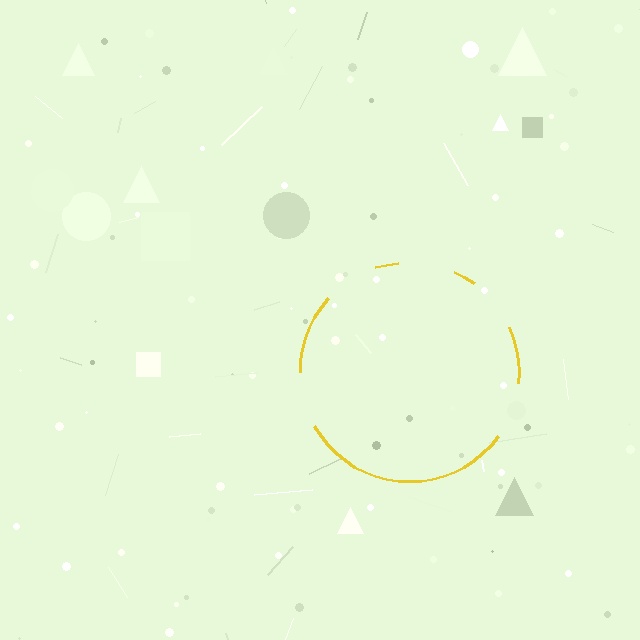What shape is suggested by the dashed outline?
The dashed outline suggests a circle.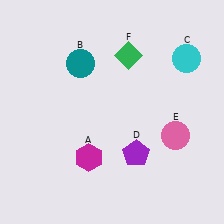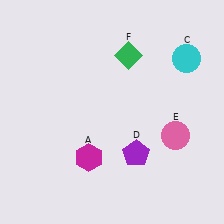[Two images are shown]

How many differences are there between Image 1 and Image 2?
There is 1 difference between the two images.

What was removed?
The teal circle (B) was removed in Image 2.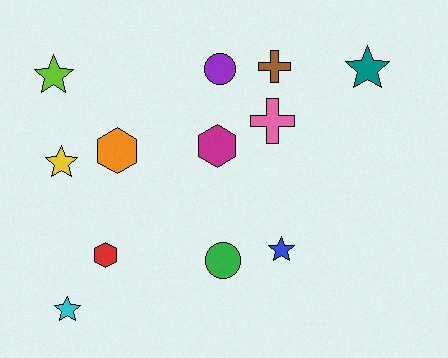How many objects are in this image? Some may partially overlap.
There are 12 objects.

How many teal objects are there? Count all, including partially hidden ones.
There is 1 teal object.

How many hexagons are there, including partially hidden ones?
There are 3 hexagons.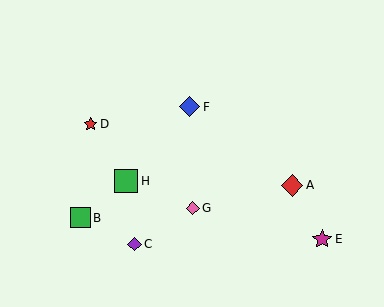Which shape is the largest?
The green square (labeled H) is the largest.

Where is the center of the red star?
The center of the red star is at (91, 124).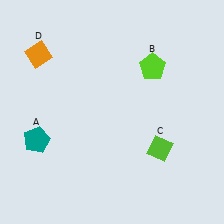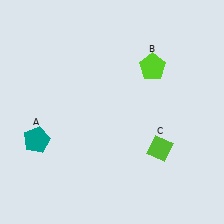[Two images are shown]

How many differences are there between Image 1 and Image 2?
There is 1 difference between the two images.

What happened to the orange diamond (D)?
The orange diamond (D) was removed in Image 2. It was in the top-left area of Image 1.